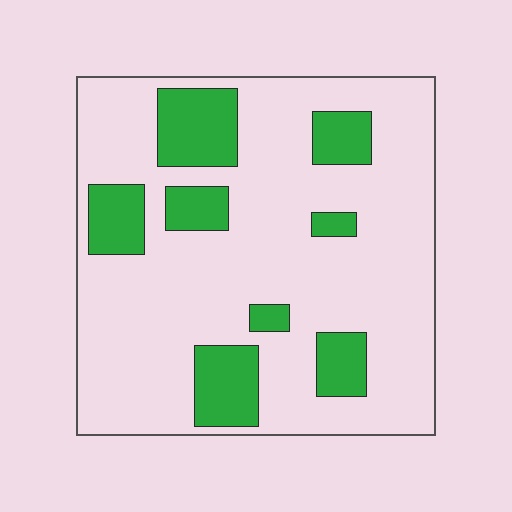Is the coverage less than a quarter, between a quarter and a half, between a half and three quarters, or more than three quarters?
Less than a quarter.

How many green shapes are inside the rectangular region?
8.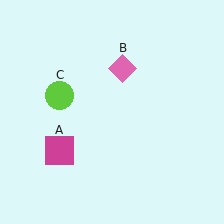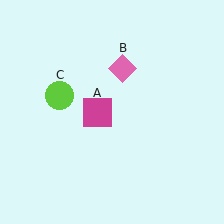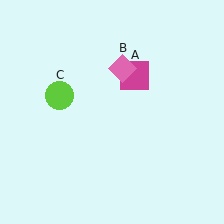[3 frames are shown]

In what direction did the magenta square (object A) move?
The magenta square (object A) moved up and to the right.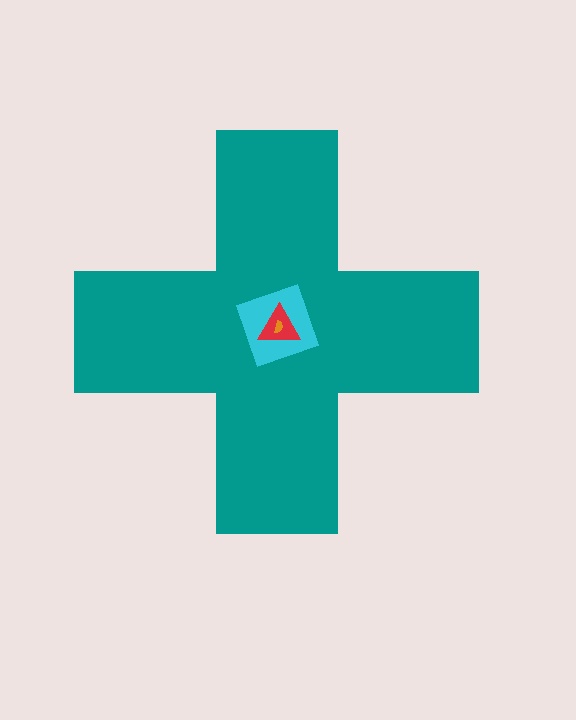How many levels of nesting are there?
4.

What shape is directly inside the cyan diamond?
The red triangle.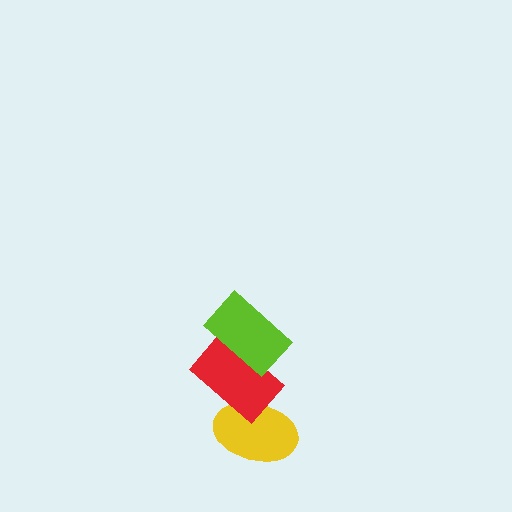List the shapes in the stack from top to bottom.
From top to bottom: the lime rectangle, the red rectangle, the yellow ellipse.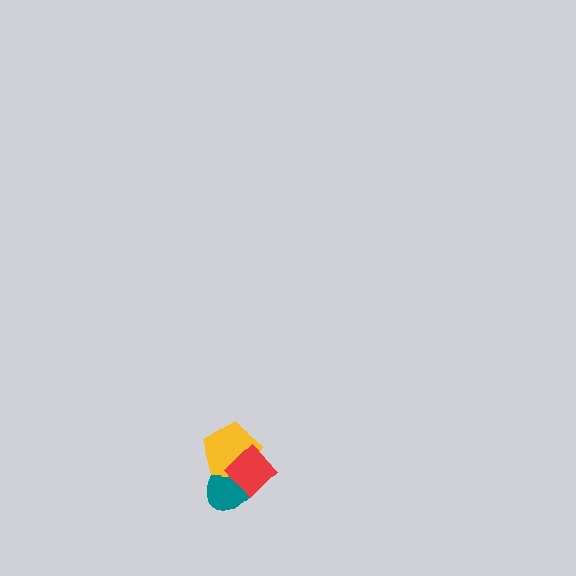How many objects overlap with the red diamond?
2 objects overlap with the red diamond.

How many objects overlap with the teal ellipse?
2 objects overlap with the teal ellipse.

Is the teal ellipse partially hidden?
Yes, it is partially covered by another shape.